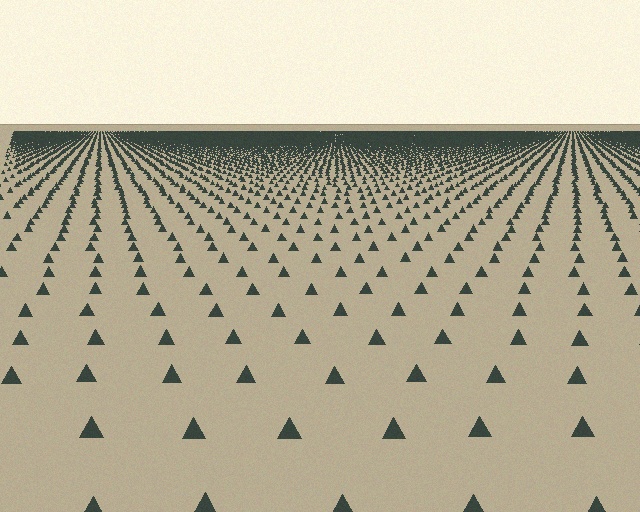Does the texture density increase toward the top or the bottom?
Density increases toward the top.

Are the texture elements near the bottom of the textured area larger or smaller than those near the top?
Larger. Near the bottom, elements are closer to the viewer and appear at a bigger on-screen size.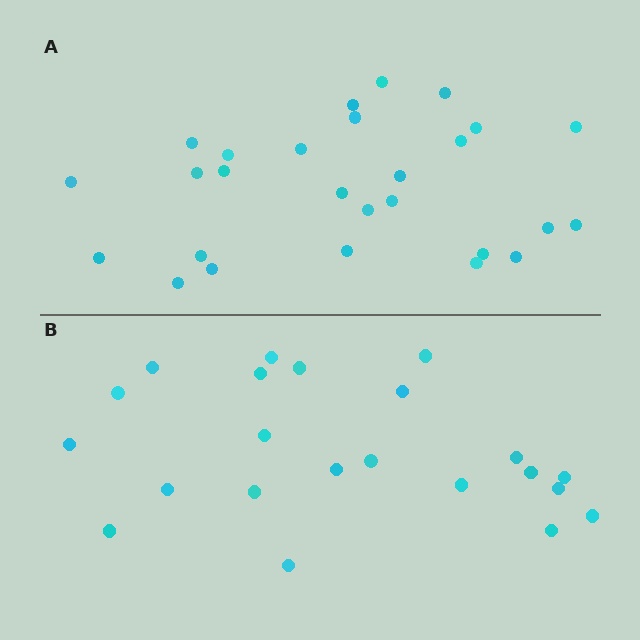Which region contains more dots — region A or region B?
Region A (the top region) has more dots.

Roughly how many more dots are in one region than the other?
Region A has about 5 more dots than region B.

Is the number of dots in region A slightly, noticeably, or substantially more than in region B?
Region A has only slightly more — the two regions are fairly close. The ratio is roughly 1.2 to 1.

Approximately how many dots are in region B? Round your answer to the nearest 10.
About 20 dots. (The exact count is 22, which rounds to 20.)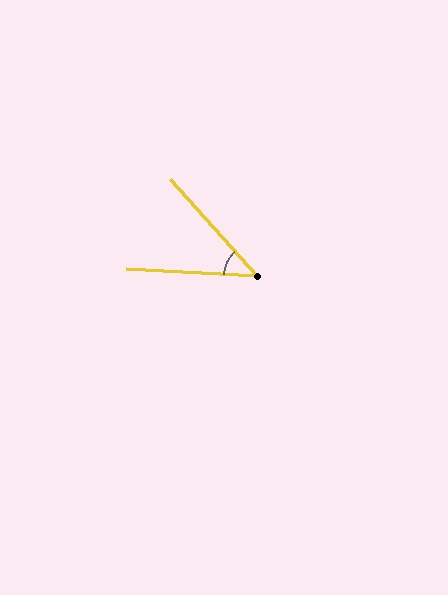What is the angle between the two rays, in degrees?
Approximately 45 degrees.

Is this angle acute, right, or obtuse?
It is acute.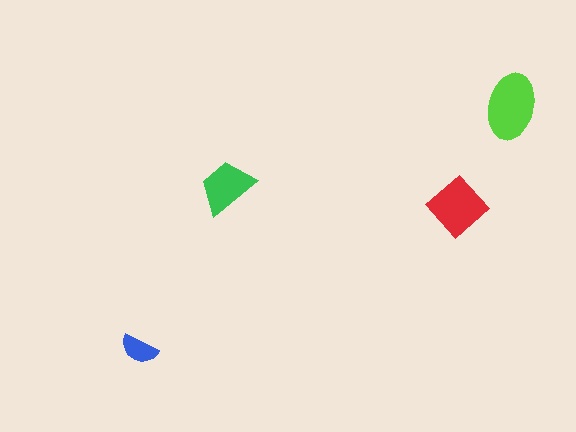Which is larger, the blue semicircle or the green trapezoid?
The green trapezoid.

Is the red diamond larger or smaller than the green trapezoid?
Larger.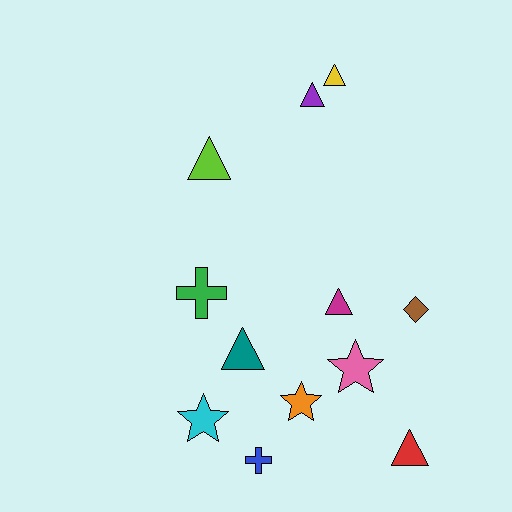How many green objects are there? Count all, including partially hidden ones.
There is 1 green object.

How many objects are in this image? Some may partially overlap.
There are 12 objects.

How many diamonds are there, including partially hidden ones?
There is 1 diamond.